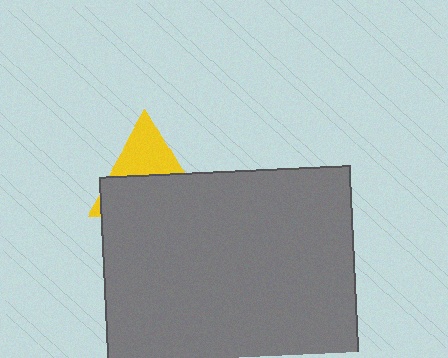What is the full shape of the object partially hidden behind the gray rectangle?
The partially hidden object is a yellow triangle.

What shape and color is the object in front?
The object in front is a gray rectangle.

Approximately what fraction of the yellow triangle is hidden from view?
Roughly 58% of the yellow triangle is hidden behind the gray rectangle.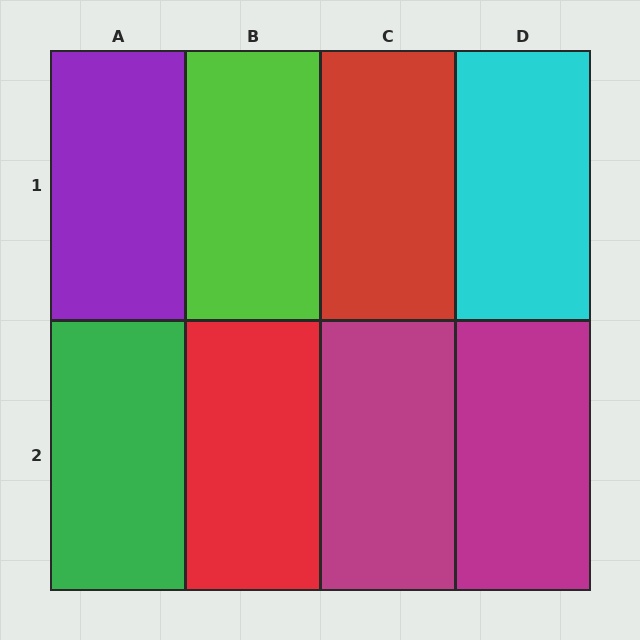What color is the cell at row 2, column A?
Green.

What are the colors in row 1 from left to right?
Purple, lime, red, cyan.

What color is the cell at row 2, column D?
Magenta.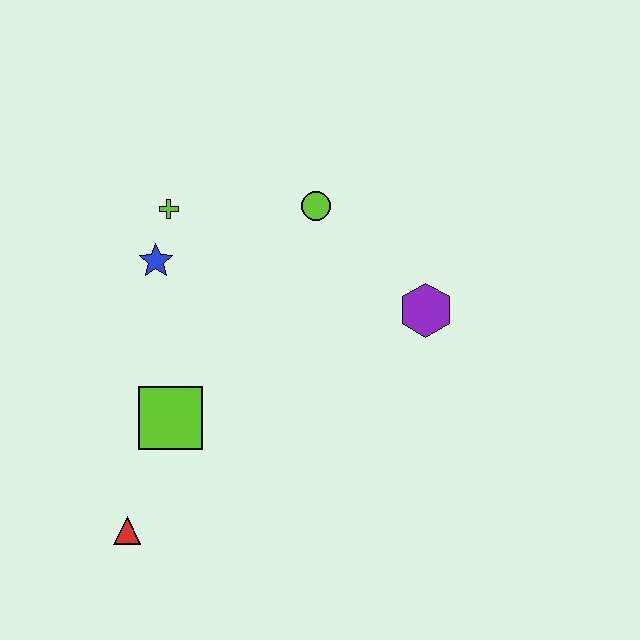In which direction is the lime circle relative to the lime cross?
The lime circle is to the right of the lime cross.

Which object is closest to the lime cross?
The blue star is closest to the lime cross.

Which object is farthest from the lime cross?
The red triangle is farthest from the lime cross.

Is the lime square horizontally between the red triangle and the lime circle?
Yes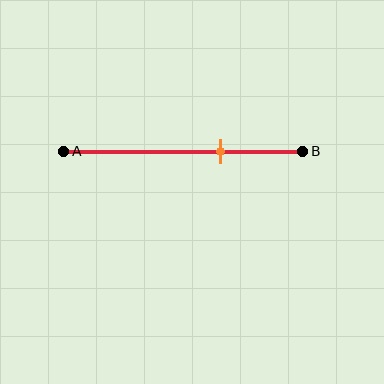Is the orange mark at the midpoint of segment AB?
No, the mark is at about 65% from A, not at the 50% midpoint.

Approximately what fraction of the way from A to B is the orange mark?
The orange mark is approximately 65% of the way from A to B.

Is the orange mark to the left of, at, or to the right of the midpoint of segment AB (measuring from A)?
The orange mark is to the right of the midpoint of segment AB.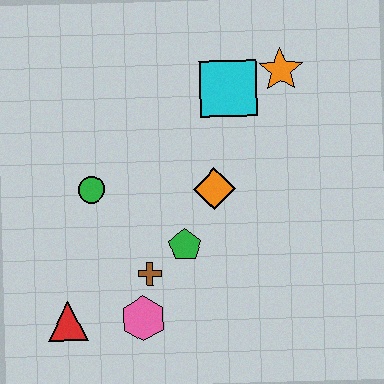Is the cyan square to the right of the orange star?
No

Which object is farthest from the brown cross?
The orange star is farthest from the brown cross.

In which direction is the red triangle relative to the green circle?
The red triangle is below the green circle.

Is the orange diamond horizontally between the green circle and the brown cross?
No